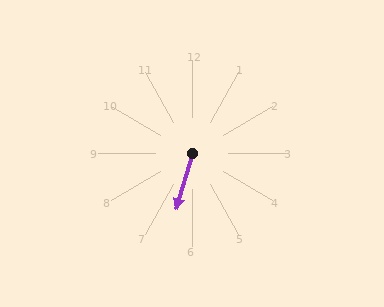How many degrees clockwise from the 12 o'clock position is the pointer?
Approximately 196 degrees.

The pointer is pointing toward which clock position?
Roughly 7 o'clock.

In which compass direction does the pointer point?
South.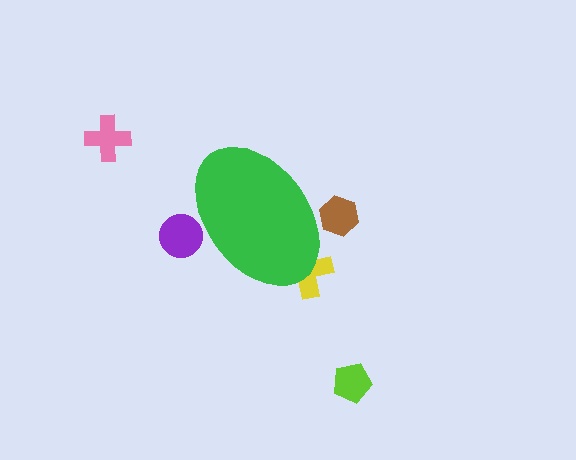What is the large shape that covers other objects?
A green ellipse.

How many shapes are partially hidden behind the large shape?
3 shapes are partially hidden.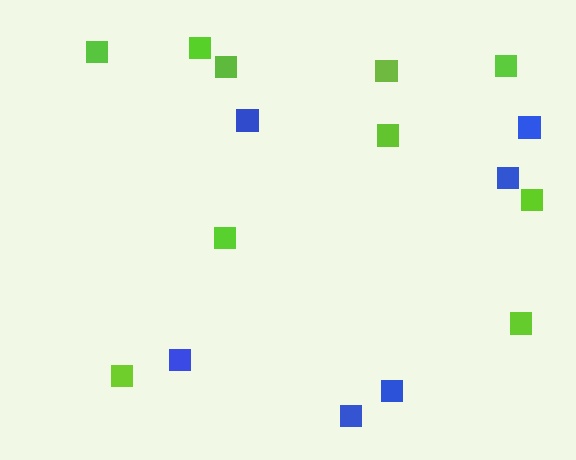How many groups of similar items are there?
There are 2 groups: one group of blue squares (6) and one group of lime squares (10).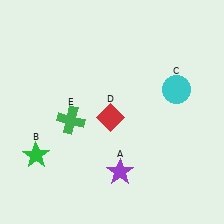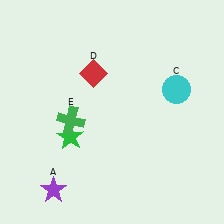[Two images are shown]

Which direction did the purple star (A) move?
The purple star (A) moved left.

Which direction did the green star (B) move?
The green star (B) moved right.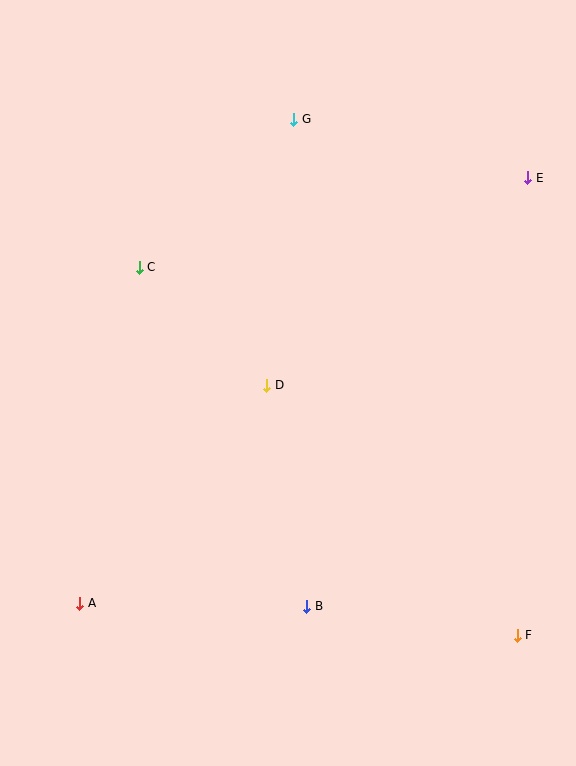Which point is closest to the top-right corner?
Point E is closest to the top-right corner.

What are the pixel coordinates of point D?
Point D is at (267, 385).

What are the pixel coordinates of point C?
Point C is at (139, 267).